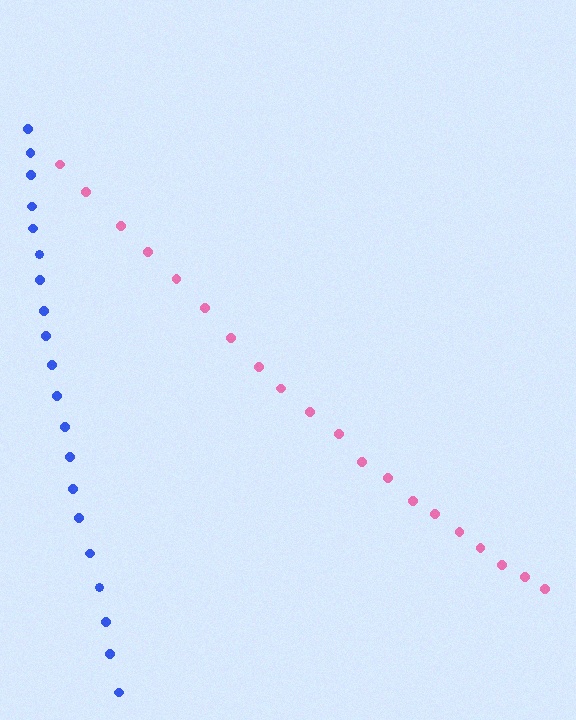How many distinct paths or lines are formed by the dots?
There are 2 distinct paths.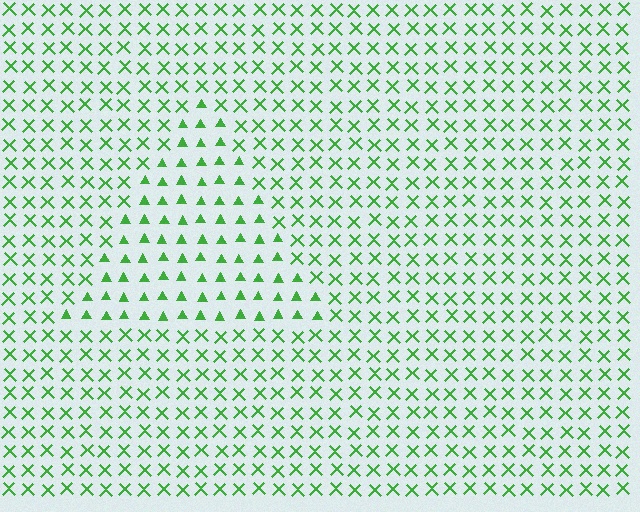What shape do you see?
I see a triangle.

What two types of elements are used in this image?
The image uses triangles inside the triangle region and X marks outside it.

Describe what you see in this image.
The image is filled with small green elements arranged in a uniform grid. A triangle-shaped region contains triangles, while the surrounding area contains X marks. The boundary is defined purely by the change in element shape.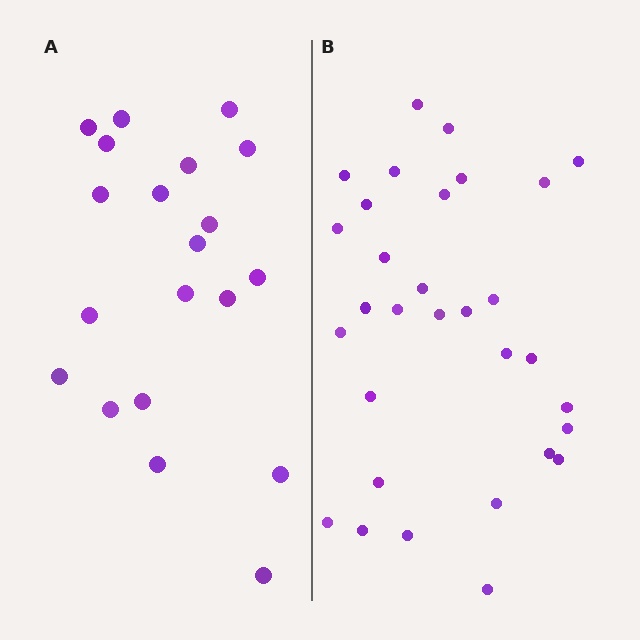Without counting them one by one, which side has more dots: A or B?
Region B (the right region) has more dots.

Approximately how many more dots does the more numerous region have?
Region B has roughly 12 or so more dots than region A.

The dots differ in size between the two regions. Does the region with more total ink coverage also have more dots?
No. Region A has more total ink coverage because its dots are larger, but region B actually contains more individual dots. Total area can be misleading — the number of items is what matters here.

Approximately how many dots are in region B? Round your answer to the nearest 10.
About 30 dots. (The exact count is 31, which rounds to 30.)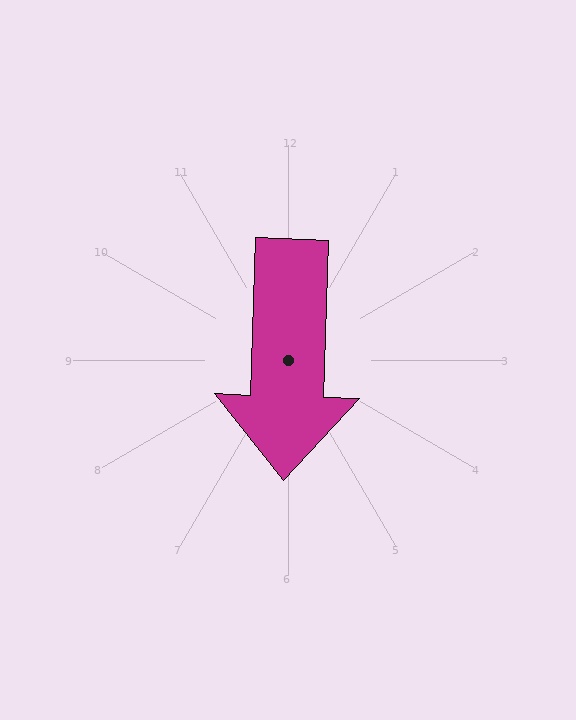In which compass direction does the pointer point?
South.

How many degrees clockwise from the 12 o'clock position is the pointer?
Approximately 182 degrees.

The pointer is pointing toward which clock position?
Roughly 6 o'clock.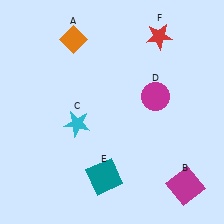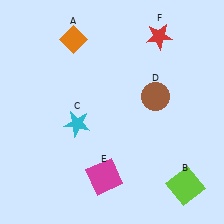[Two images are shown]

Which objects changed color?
B changed from magenta to lime. D changed from magenta to brown. E changed from teal to magenta.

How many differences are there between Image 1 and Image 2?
There are 3 differences between the two images.